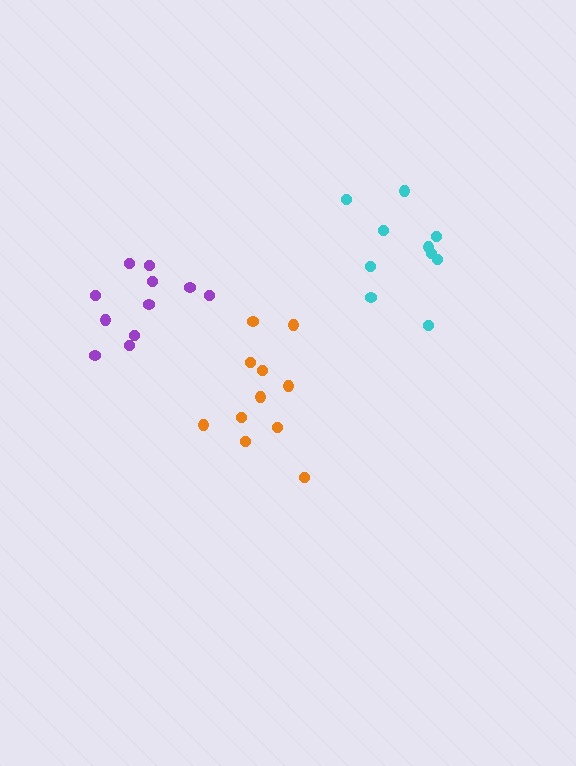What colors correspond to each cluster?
The clusters are colored: cyan, purple, orange.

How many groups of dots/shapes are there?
There are 3 groups.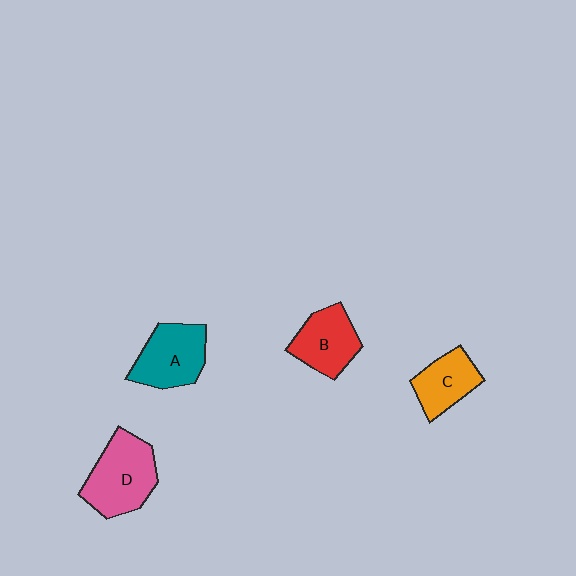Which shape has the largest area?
Shape D (pink).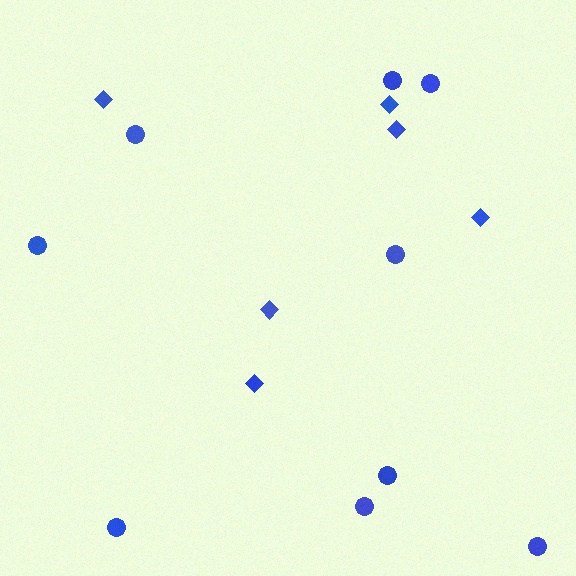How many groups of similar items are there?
There are 2 groups: one group of diamonds (6) and one group of circles (9).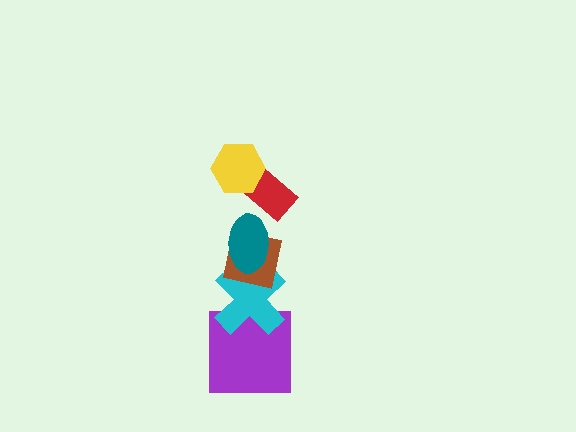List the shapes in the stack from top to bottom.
From top to bottom: the yellow hexagon, the red rectangle, the teal ellipse, the brown square, the cyan cross, the purple square.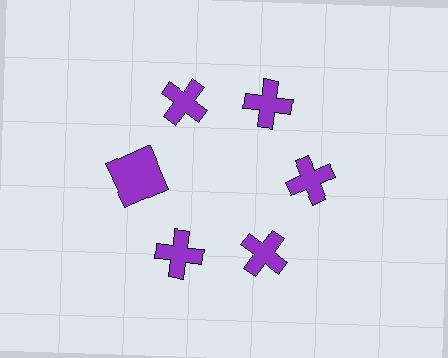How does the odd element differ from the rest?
It has a different shape: square instead of cross.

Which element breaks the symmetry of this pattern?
The purple square at roughly the 9 o'clock position breaks the symmetry. All other shapes are purple crosses.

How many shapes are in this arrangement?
There are 6 shapes arranged in a ring pattern.